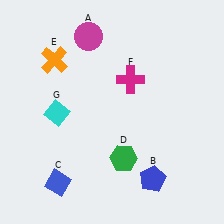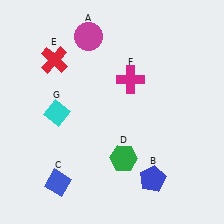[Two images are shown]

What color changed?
The cross (E) changed from orange in Image 1 to red in Image 2.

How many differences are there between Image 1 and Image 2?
There is 1 difference between the two images.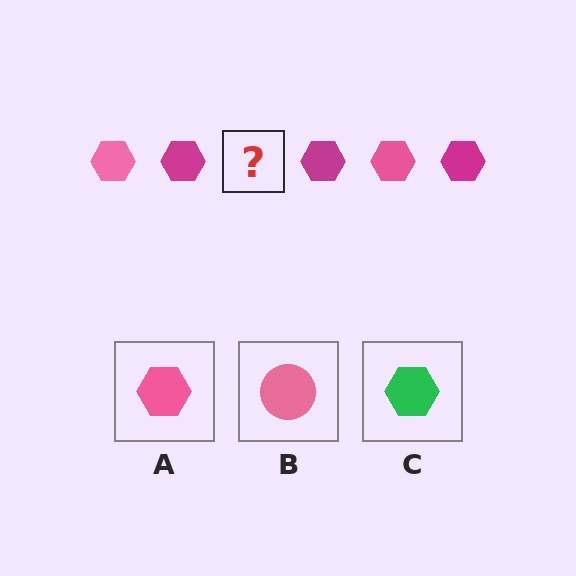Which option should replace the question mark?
Option A.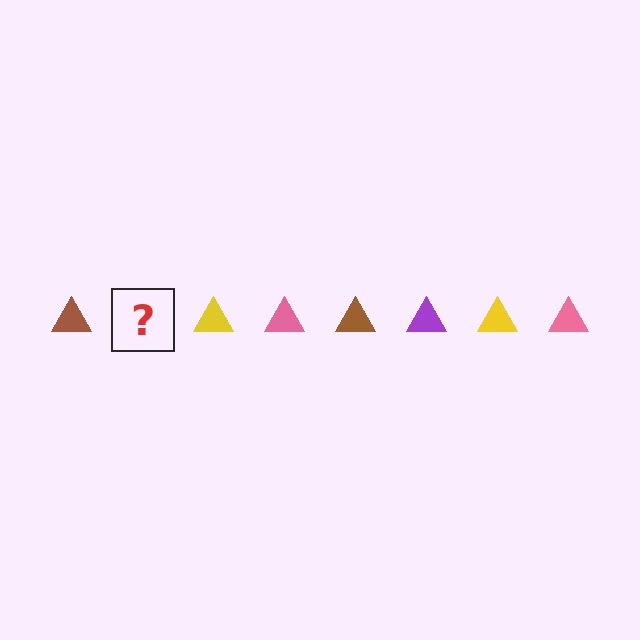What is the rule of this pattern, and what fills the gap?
The rule is that the pattern cycles through brown, purple, yellow, pink triangles. The gap should be filled with a purple triangle.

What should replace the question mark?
The question mark should be replaced with a purple triangle.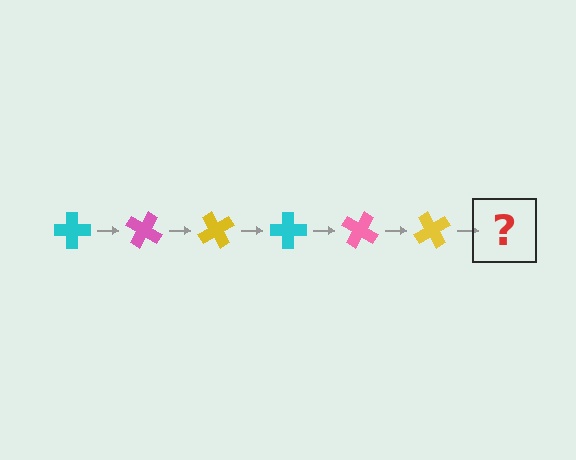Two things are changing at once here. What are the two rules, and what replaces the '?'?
The two rules are that it rotates 30 degrees each step and the color cycles through cyan, pink, and yellow. The '?' should be a cyan cross, rotated 180 degrees from the start.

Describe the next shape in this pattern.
It should be a cyan cross, rotated 180 degrees from the start.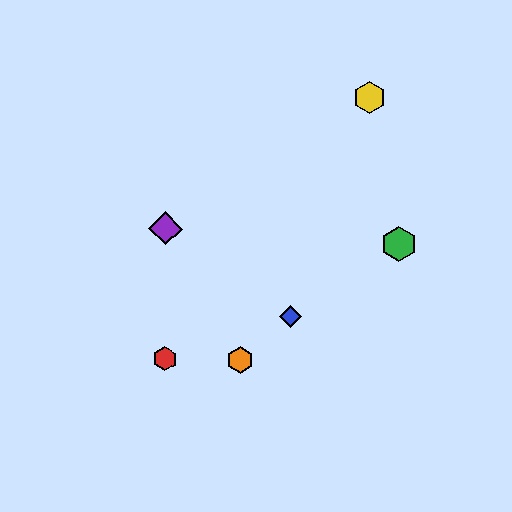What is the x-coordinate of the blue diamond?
The blue diamond is at x≈290.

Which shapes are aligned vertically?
The red hexagon, the purple diamond are aligned vertically.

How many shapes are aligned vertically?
2 shapes (the red hexagon, the purple diamond) are aligned vertically.